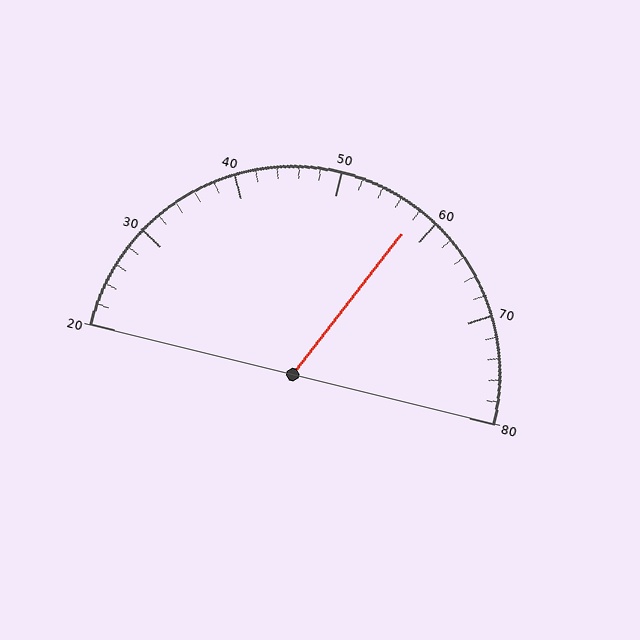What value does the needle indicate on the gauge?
The needle indicates approximately 58.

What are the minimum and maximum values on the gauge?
The gauge ranges from 20 to 80.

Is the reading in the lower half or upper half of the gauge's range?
The reading is in the upper half of the range (20 to 80).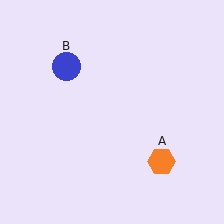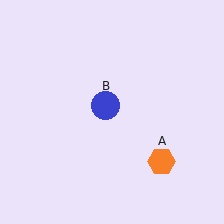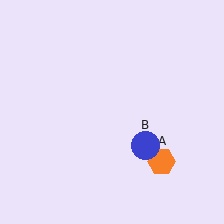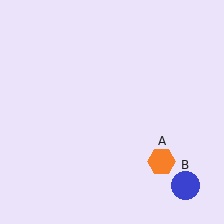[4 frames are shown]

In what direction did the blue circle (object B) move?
The blue circle (object B) moved down and to the right.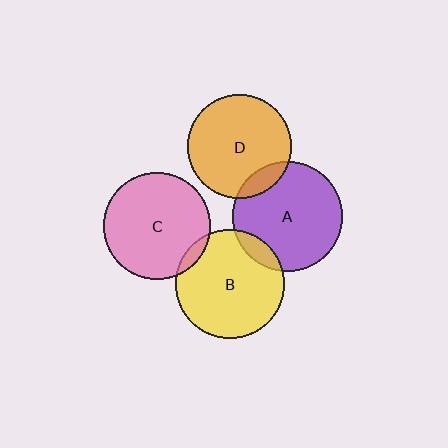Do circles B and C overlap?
Yes.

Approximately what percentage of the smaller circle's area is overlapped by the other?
Approximately 5%.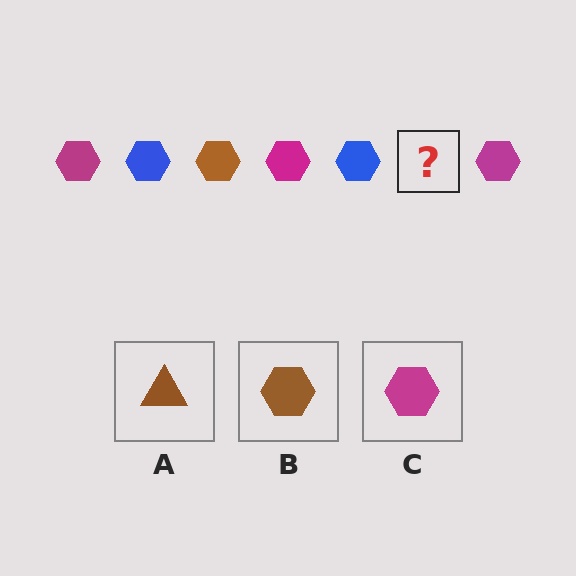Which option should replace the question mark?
Option B.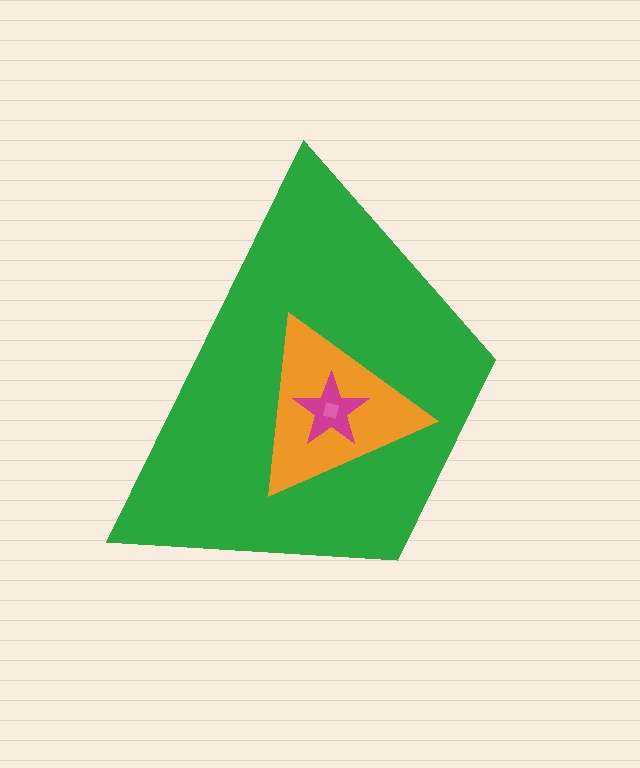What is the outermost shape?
The green trapezoid.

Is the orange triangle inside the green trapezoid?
Yes.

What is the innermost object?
The pink square.